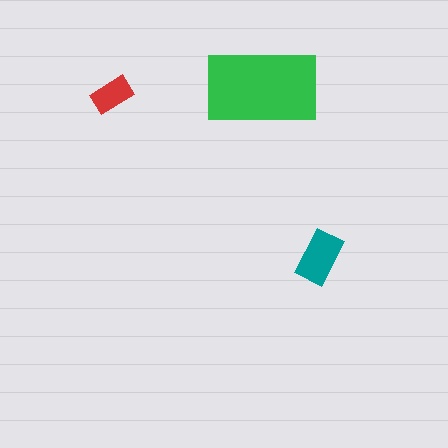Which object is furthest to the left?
The red rectangle is leftmost.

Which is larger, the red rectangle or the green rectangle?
The green one.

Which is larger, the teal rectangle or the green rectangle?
The green one.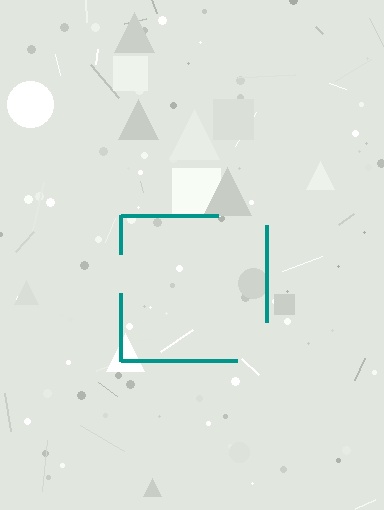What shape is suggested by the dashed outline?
The dashed outline suggests a square.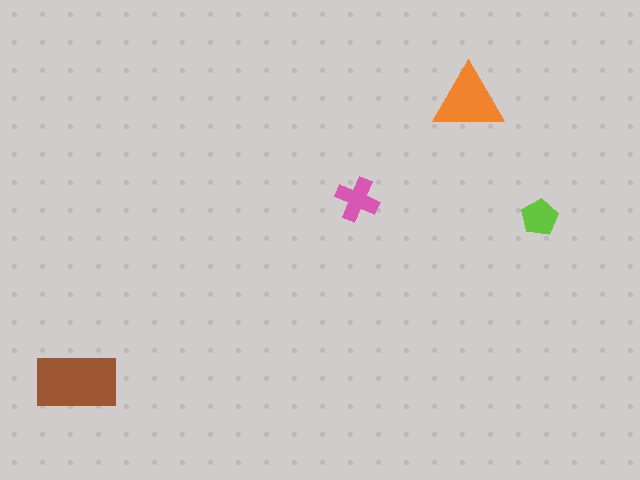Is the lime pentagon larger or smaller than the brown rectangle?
Smaller.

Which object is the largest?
The brown rectangle.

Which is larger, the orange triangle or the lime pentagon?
The orange triangle.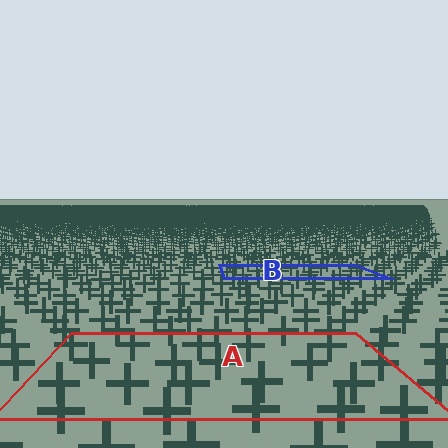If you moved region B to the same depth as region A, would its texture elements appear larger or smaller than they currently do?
They would appear larger. At a closer depth, the same texture elements are projected at a bigger on-screen size.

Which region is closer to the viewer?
Region A is closer. The texture elements there are larger and more spread out.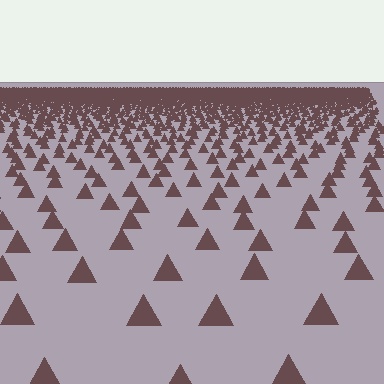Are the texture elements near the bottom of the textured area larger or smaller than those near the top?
Larger. Near the bottom, elements are closer to the viewer and appear at a bigger on-screen size.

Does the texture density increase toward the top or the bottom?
Density increases toward the top.